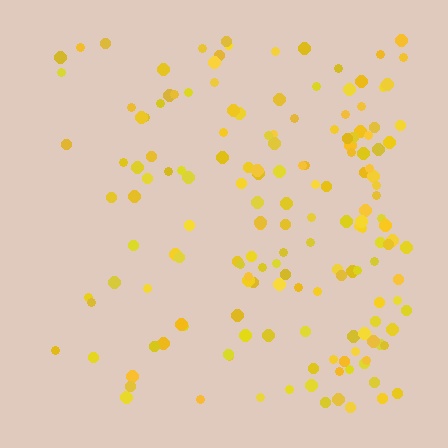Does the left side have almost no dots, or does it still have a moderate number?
Still a moderate number, just noticeably fewer than the right.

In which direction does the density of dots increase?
From left to right, with the right side densest.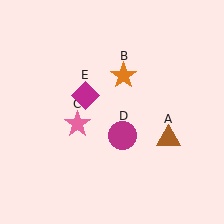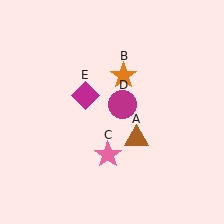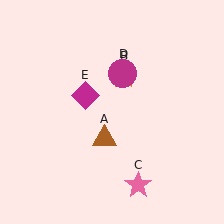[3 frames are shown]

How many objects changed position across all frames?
3 objects changed position: brown triangle (object A), pink star (object C), magenta circle (object D).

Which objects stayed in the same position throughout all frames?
Orange star (object B) and magenta diamond (object E) remained stationary.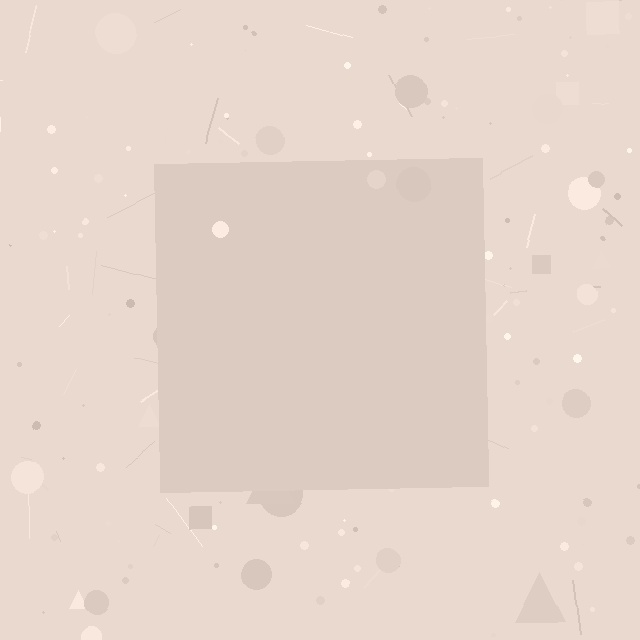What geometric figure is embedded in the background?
A square is embedded in the background.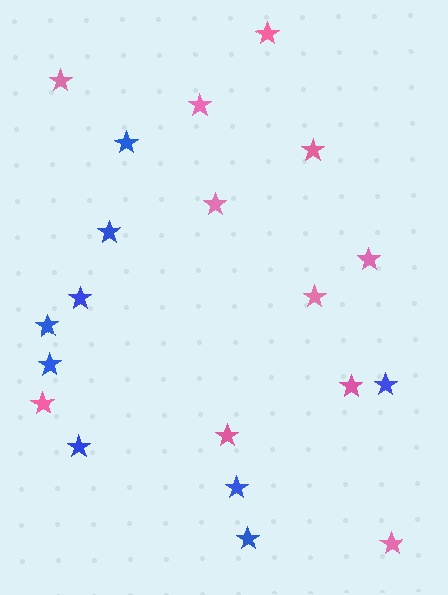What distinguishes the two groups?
There are 2 groups: one group of blue stars (9) and one group of pink stars (11).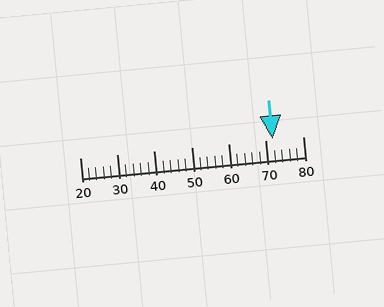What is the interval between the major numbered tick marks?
The major tick marks are spaced 10 units apart.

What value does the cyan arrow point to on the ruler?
The cyan arrow points to approximately 72.